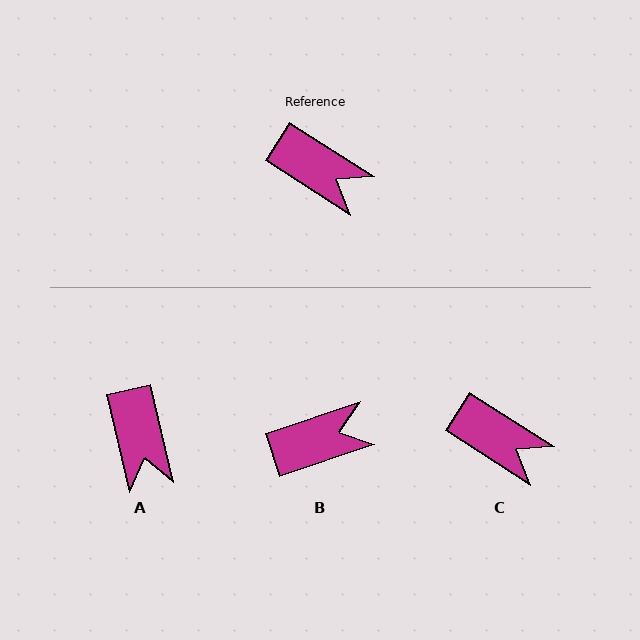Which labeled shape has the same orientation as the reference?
C.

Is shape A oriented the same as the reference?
No, it is off by about 44 degrees.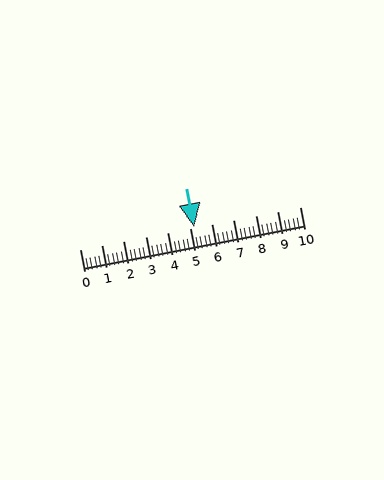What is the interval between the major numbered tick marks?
The major tick marks are spaced 1 units apart.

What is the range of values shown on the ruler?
The ruler shows values from 0 to 10.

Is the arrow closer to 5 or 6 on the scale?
The arrow is closer to 5.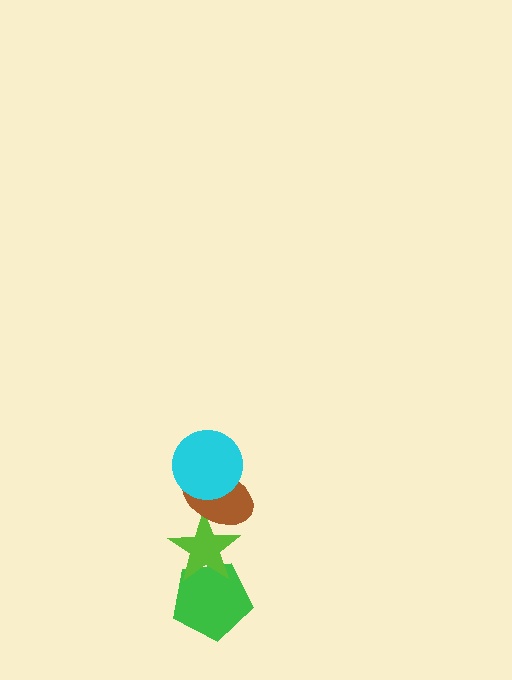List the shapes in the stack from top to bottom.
From top to bottom: the cyan circle, the brown ellipse, the lime star, the green pentagon.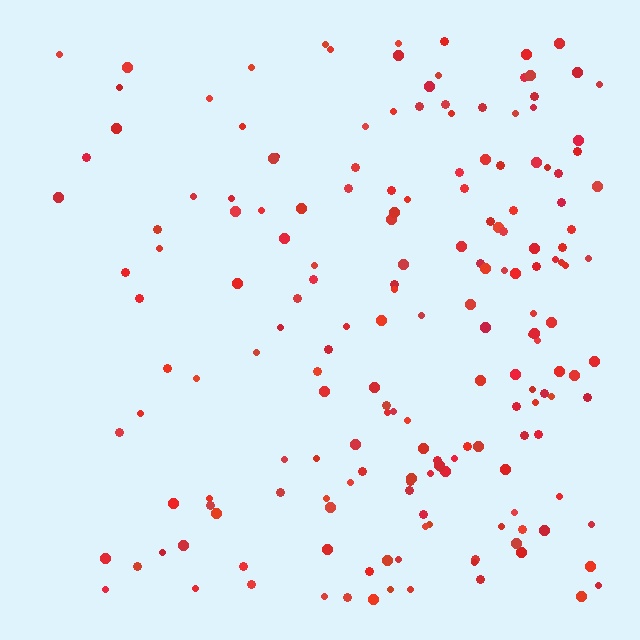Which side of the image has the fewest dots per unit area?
The left.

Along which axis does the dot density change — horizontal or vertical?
Horizontal.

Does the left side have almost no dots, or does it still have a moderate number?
Still a moderate number, just noticeably fewer than the right.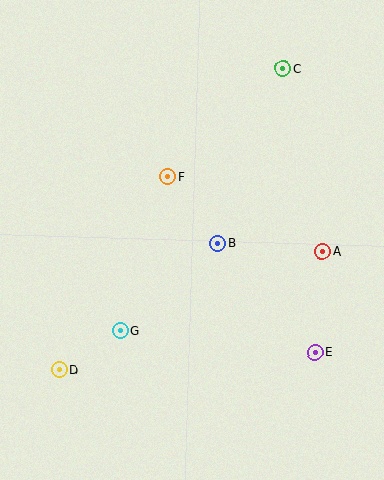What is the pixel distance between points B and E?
The distance between B and E is 146 pixels.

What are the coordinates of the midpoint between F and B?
The midpoint between F and B is at (193, 210).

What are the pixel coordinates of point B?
Point B is at (218, 243).